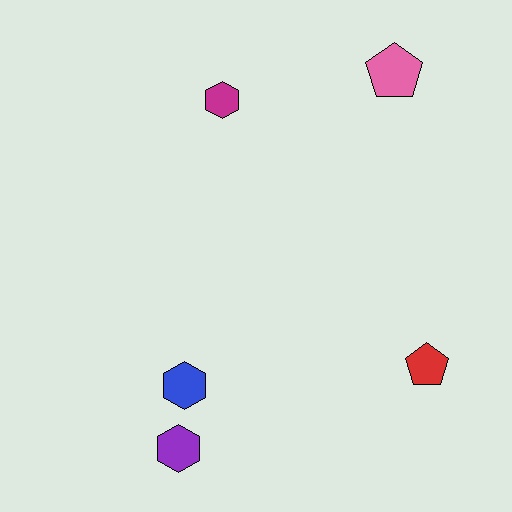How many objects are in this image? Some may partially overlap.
There are 5 objects.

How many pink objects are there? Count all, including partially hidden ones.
There is 1 pink object.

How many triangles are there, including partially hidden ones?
There are no triangles.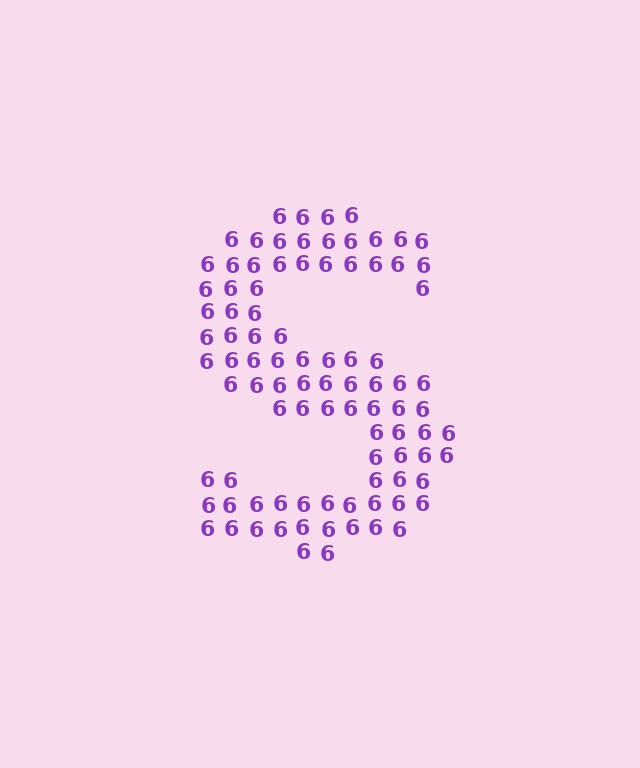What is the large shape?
The large shape is the letter S.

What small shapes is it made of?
It is made of small digit 6's.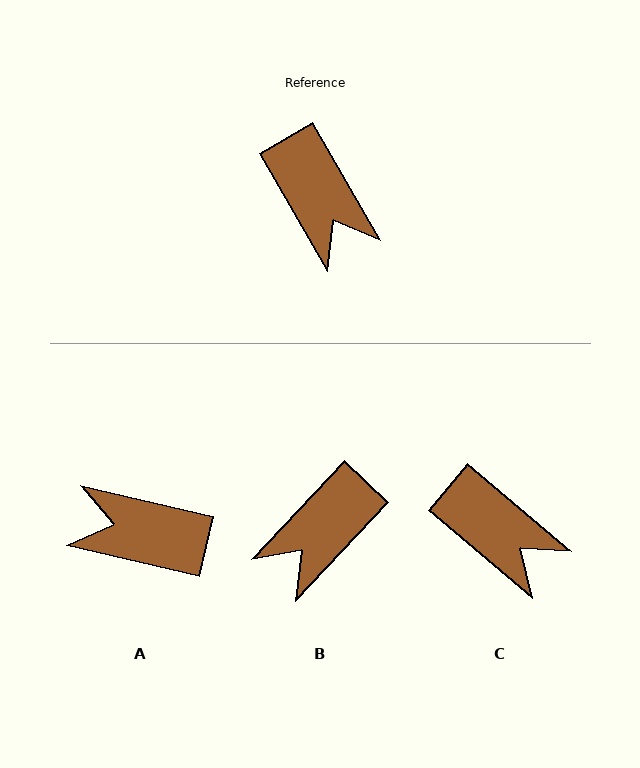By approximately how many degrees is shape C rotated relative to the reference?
Approximately 20 degrees counter-clockwise.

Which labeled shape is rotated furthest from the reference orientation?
A, about 133 degrees away.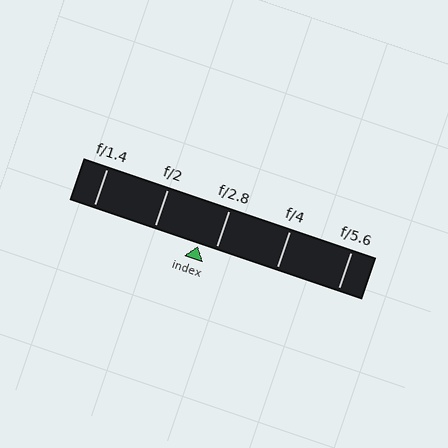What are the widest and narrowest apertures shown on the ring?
The widest aperture shown is f/1.4 and the narrowest is f/5.6.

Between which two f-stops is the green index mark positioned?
The index mark is between f/2 and f/2.8.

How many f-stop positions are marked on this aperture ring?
There are 5 f-stop positions marked.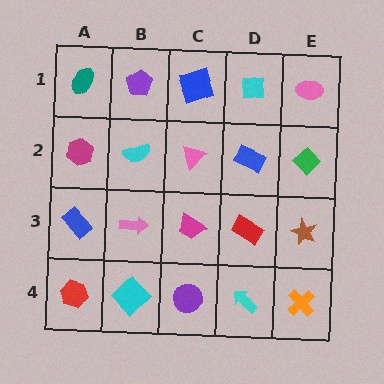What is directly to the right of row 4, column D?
An orange cross.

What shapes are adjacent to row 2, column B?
A purple pentagon (row 1, column B), a pink arrow (row 3, column B), a magenta hexagon (row 2, column A), a pink triangle (row 2, column C).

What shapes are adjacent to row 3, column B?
A cyan semicircle (row 2, column B), a cyan diamond (row 4, column B), a blue rectangle (row 3, column A), a magenta trapezoid (row 3, column C).